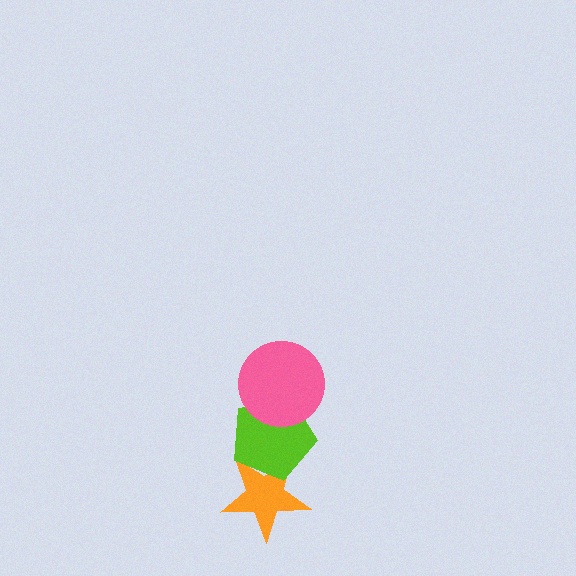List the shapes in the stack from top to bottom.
From top to bottom: the pink circle, the lime pentagon, the orange star.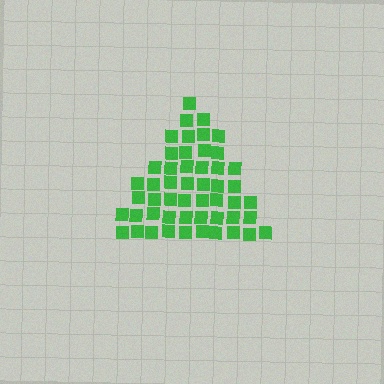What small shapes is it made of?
It is made of small squares.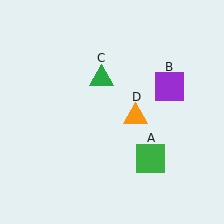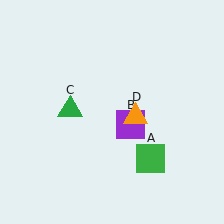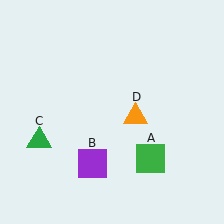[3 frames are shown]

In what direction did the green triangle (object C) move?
The green triangle (object C) moved down and to the left.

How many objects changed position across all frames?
2 objects changed position: purple square (object B), green triangle (object C).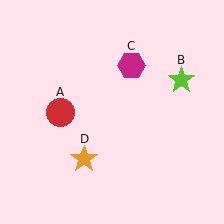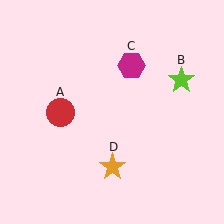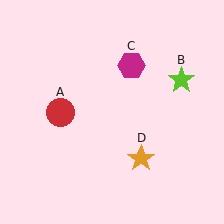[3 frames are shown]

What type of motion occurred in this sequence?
The orange star (object D) rotated counterclockwise around the center of the scene.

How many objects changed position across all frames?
1 object changed position: orange star (object D).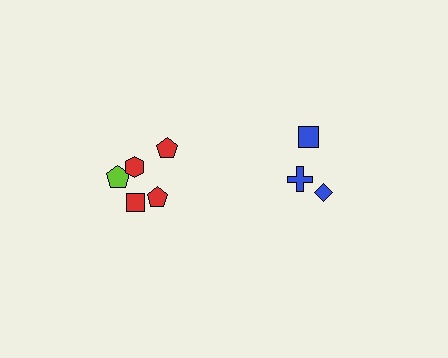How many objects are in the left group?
There are 5 objects.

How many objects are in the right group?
There are 3 objects.